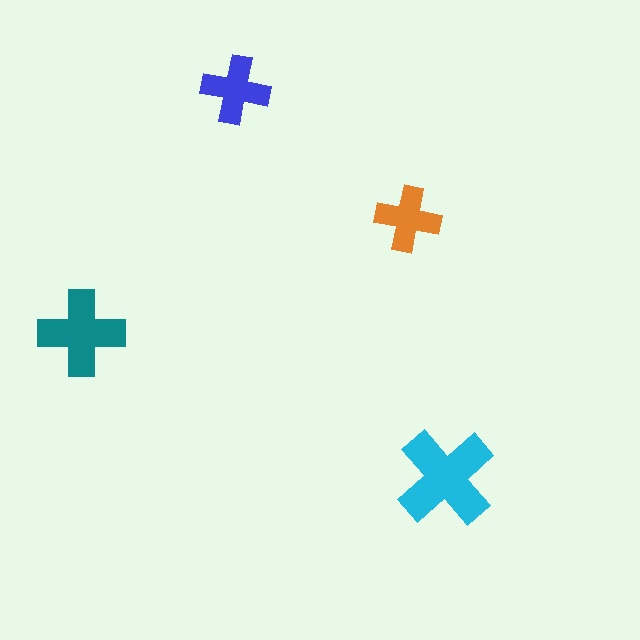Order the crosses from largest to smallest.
the cyan one, the teal one, the blue one, the orange one.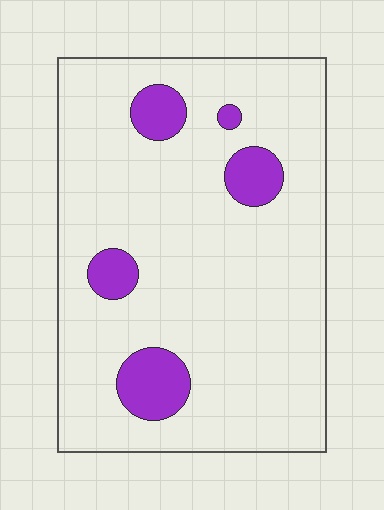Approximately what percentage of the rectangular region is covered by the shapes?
Approximately 10%.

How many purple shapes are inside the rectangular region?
5.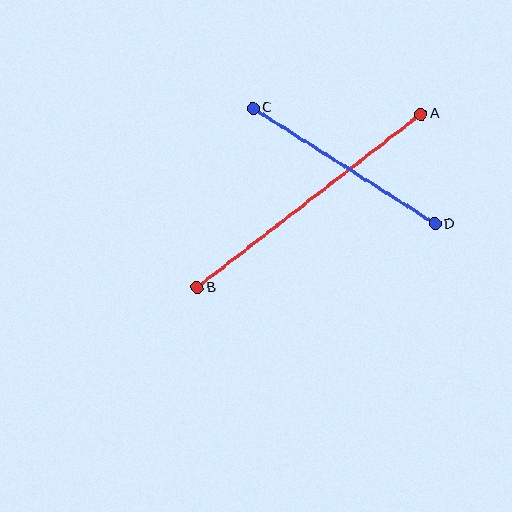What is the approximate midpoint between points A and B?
The midpoint is at approximately (309, 201) pixels.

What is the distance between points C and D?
The distance is approximately 216 pixels.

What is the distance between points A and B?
The distance is approximately 283 pixels.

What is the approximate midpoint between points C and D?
The midpoint is at approximately (344, 166) pixels.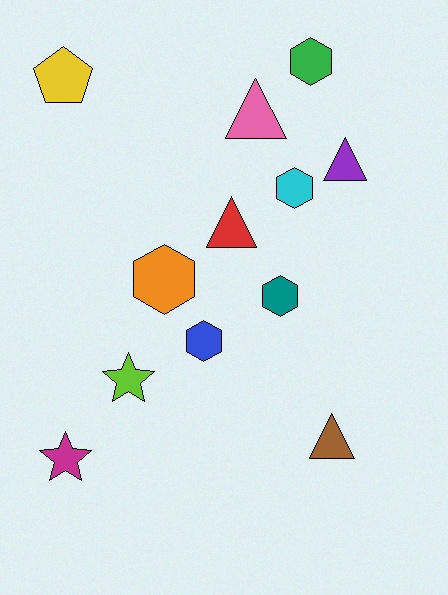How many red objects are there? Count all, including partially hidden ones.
There is 1 red object.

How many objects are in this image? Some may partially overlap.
There are 12 objects.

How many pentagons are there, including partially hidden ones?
There is 1 pentagon.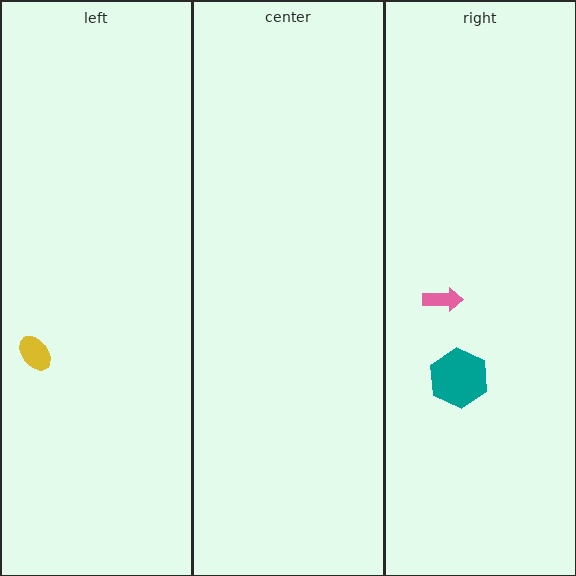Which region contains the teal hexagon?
The right region.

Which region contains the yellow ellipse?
The left region.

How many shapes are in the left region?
1.